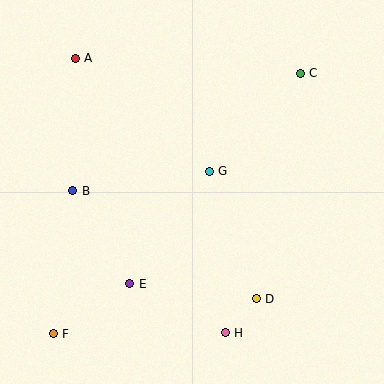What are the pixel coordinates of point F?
Point F is at (53, 334).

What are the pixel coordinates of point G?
Point G is at (209, 171).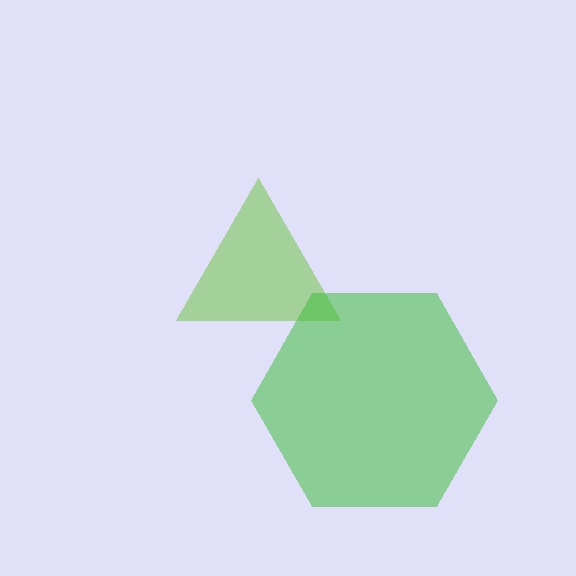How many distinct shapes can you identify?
There are 2 distinct shapes: a lime triangle, a green hexagon.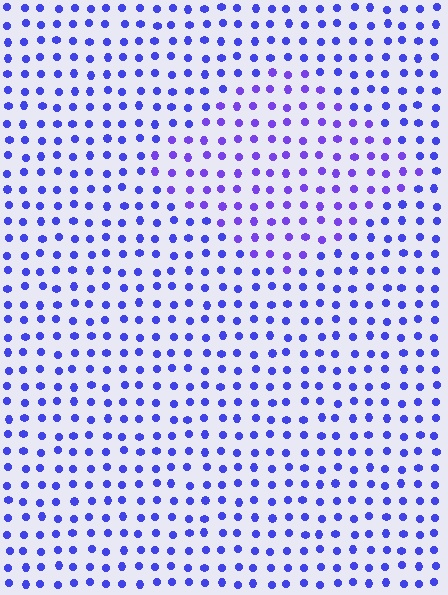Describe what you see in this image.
The image is filled with small blue elements in a uniform arrangement. A diamond-shaped region is visible where the elements are tinted to a slightly different hue, forming a subtle color boundary.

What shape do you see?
I see a diamond.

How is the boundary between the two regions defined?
The boundary is defined purely by a slight shift in hue (about 21 degrees). Spacing, size, and orientation are identical on both sides.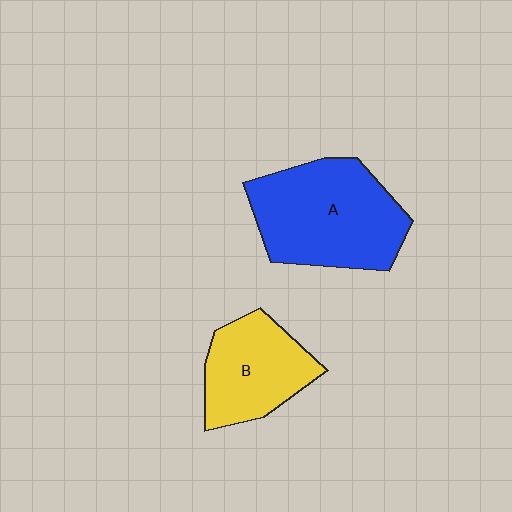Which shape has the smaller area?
Shape B (yellow).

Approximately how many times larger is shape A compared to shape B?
Approximately 1.5 times.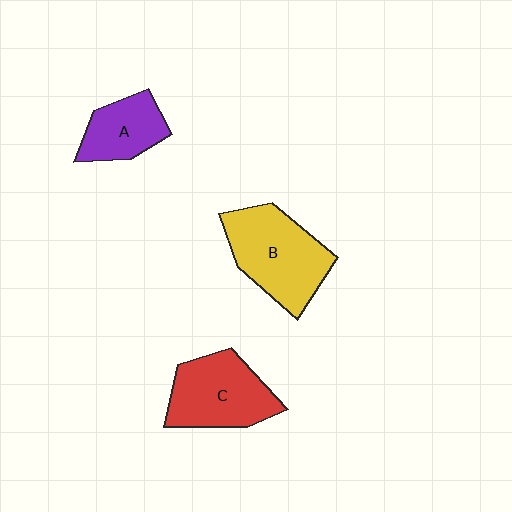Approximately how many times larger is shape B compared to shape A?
Approximately 1.7 times.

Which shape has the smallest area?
Shape A (purple).